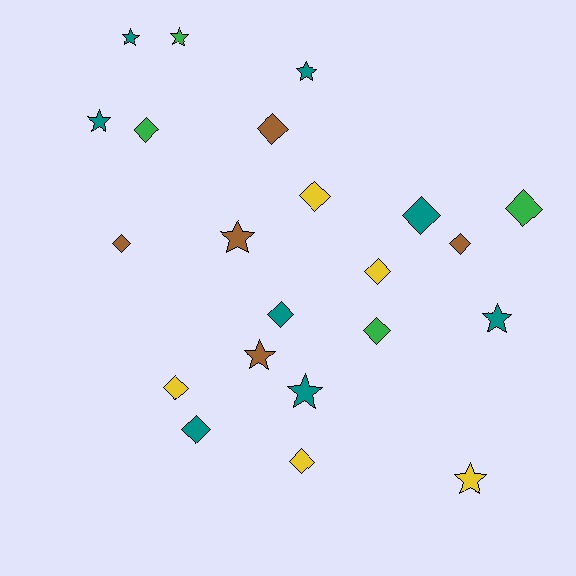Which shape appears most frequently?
Diamond, with 13 objects.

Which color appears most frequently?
Teal, with 8 objects.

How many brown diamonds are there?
There are 3 brown diamonds.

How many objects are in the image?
There are 22 objects.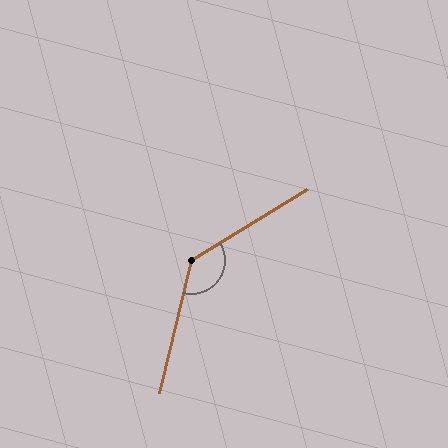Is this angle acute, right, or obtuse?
It is obtuse.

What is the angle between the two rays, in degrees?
Approximately 135 degrees.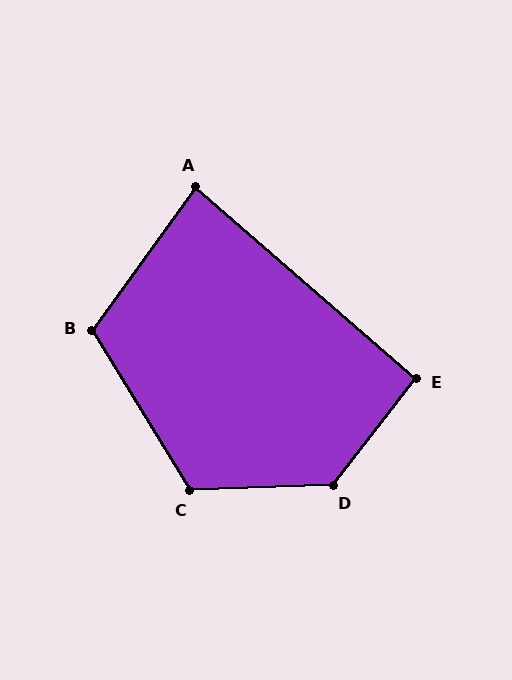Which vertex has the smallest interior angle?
A, at approximately 85 degrees.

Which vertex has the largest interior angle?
D, at approximately 130 degrees.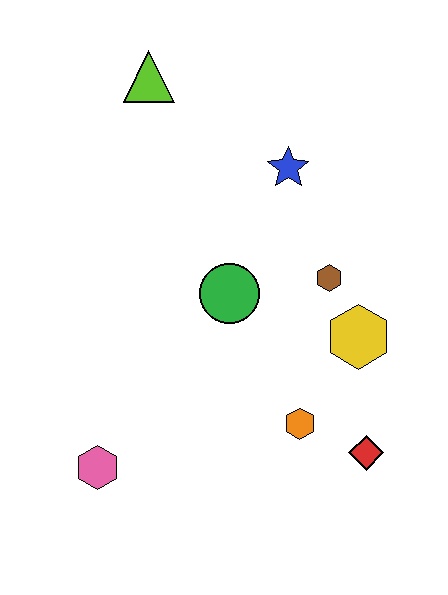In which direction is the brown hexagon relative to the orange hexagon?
The brown hexagon is above the orange hexagon.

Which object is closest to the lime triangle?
The blue star is closest to the lime triangle.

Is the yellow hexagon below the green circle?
Yes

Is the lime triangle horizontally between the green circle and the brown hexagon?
No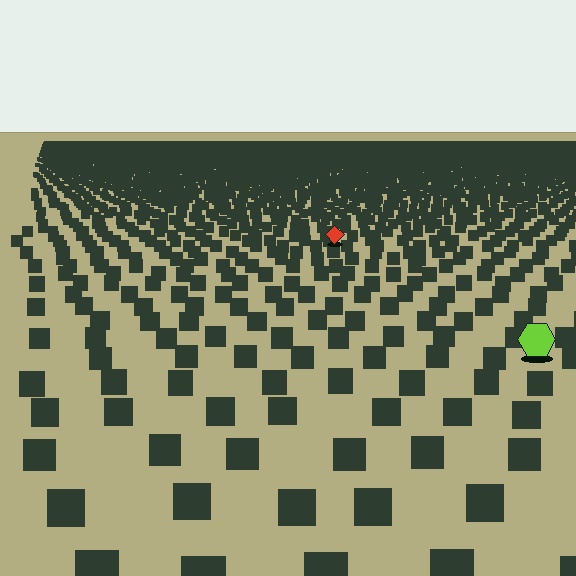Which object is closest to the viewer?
The lime hexagon is closest. The texture marks near it are larger and more spread out.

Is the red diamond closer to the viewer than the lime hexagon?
No. The lime hexagon is closer — you can tell from the texture gradient: the ground texture is coarser near it.